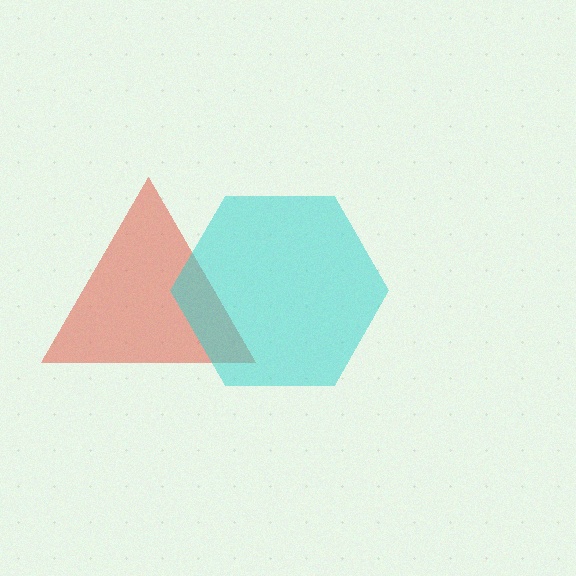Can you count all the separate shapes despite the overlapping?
Yes, there are 2 separate shapes.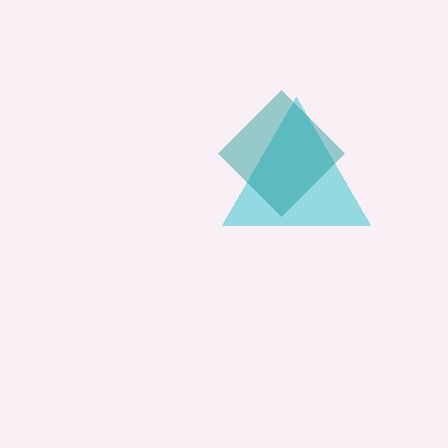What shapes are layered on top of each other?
The layered shapes are: a cyan triangle, a teal diamond.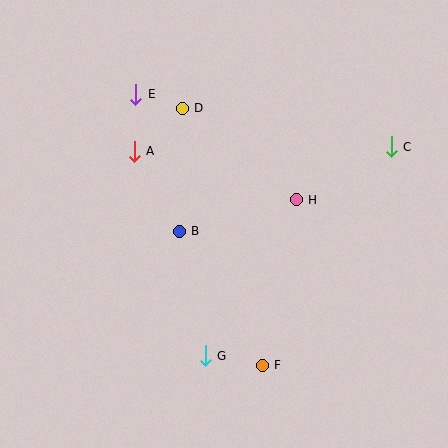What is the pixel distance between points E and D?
The distance between E and D is 48 pixels.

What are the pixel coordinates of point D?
Point D is at (182, 108).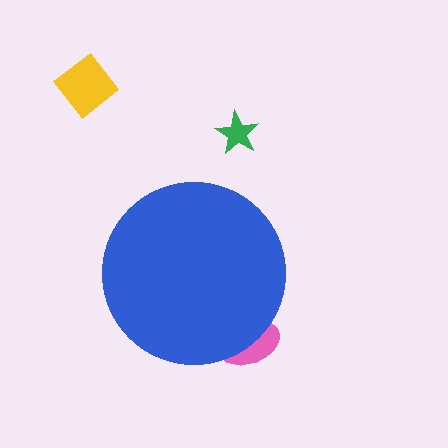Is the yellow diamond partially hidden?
No, the yellow diamond is fully visible.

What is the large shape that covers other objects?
A blue circle.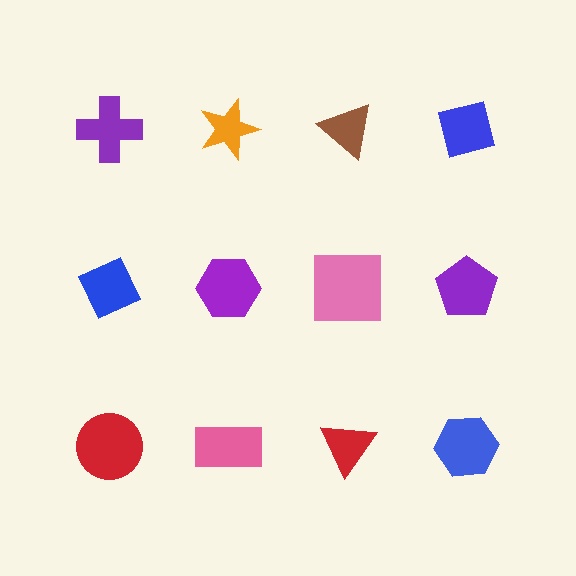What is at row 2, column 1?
A blue diamond.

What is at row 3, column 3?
A red triangle.